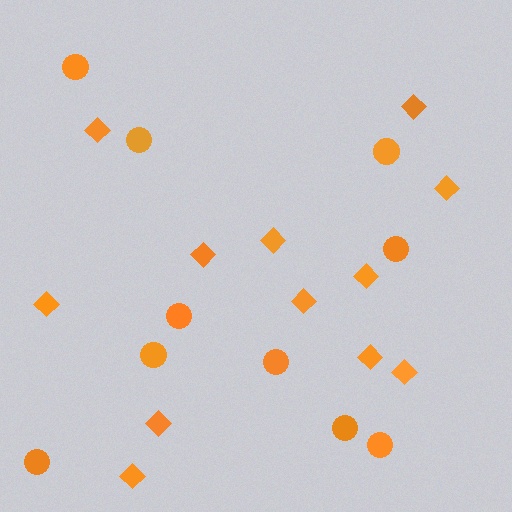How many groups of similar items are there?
There are 2 groups: one group of diamonds (12) and one group of circles (10).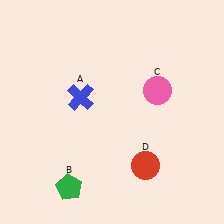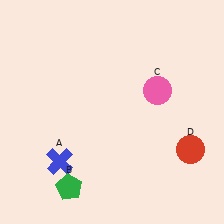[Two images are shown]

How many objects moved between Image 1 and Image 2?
2 objects moved between the two images.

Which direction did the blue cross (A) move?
The blue cross (A) moved down.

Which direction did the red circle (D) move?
The red circle (D) moved right.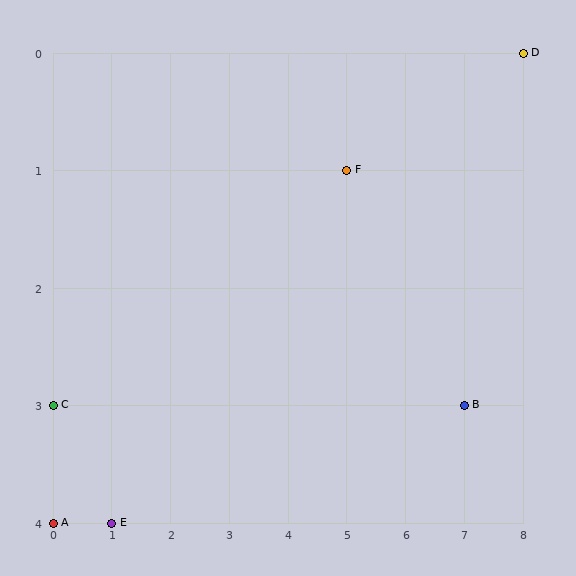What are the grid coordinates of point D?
Point D is at grid coordinates (8, 0).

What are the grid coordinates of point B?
Point B is at grid coordinates (7, 3).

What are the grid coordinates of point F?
Point F is at grid coordinates (5, 1).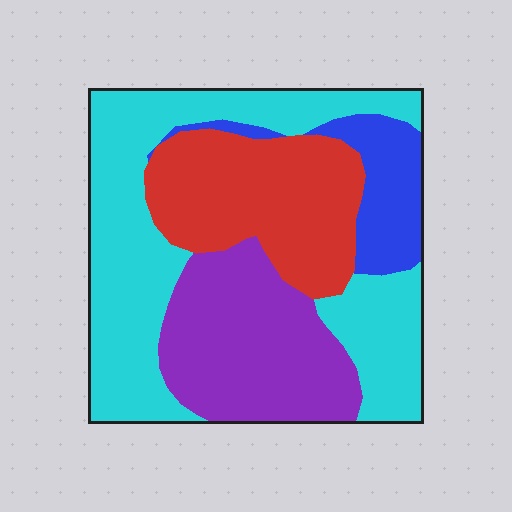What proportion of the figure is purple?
Purple takes up between a sixth and a third of the figure.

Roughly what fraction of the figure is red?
Red covers around 25% of the figure.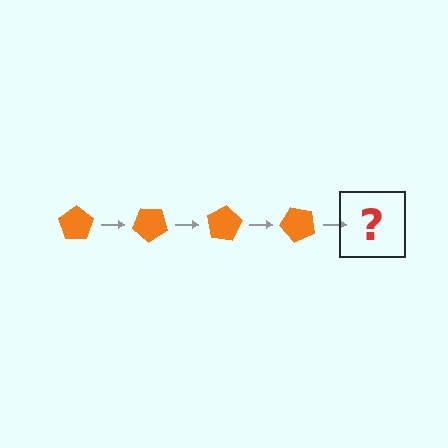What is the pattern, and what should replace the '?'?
The pattern is that the pentagon rotates 40 degrees each step. The '?' should be an orange pentagon rotated 160 degrees.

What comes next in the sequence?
The next element should be an orange pentagon rotated 160 degrees.